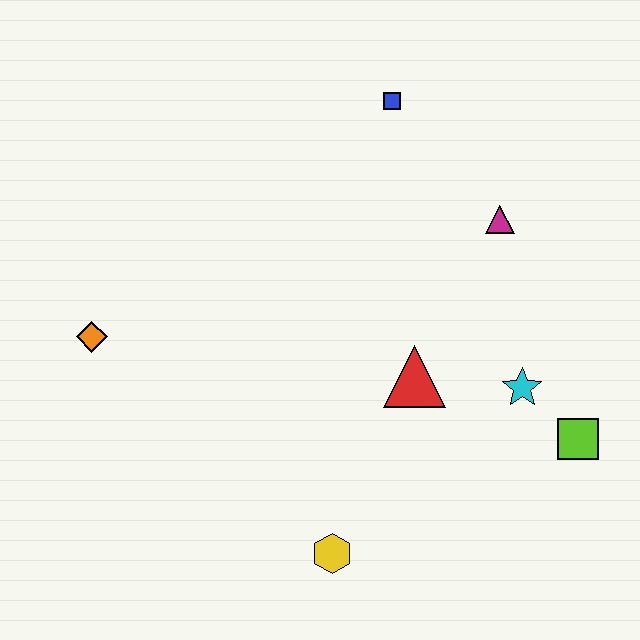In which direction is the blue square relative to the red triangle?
The blue square is above the red triangle.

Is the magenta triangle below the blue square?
Yes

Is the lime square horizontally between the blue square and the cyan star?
No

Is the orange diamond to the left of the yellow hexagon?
Yes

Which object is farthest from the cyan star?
The orange diamond is farthest from the cyan star.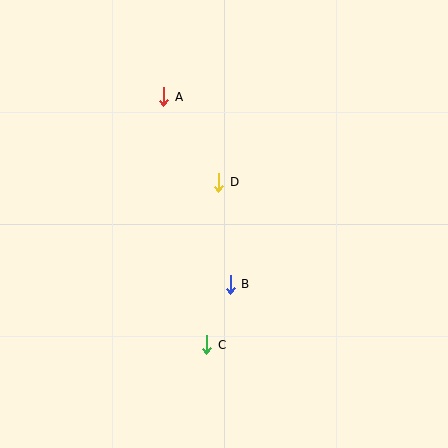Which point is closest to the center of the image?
Point D at (219, 182) is closest to the center.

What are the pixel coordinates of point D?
Point D is at (219, 182).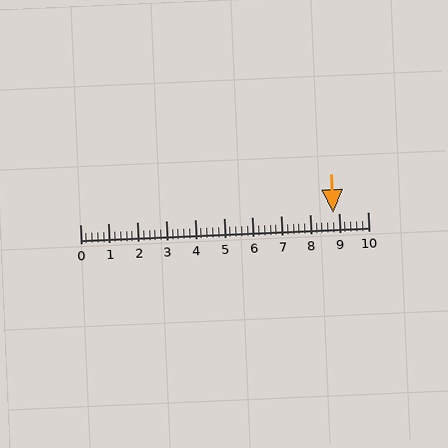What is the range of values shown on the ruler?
The ruler shows values from 0 to 10.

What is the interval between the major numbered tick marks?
The major tick marks are spaced 1 units apart.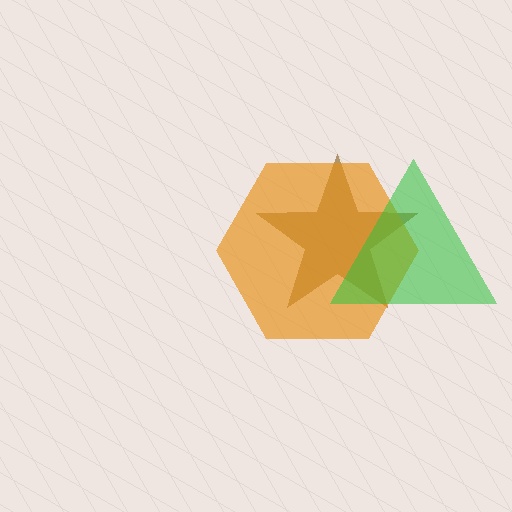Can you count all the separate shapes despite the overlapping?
Yes, there are 3 separate shapes.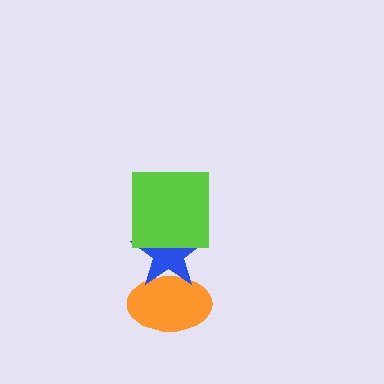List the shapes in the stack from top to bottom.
From top to bottom: the lime square, the blue star, the orange ellipse.